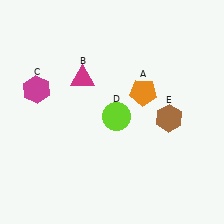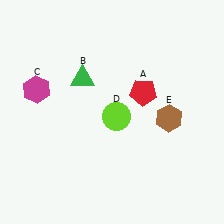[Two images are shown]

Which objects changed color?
A changed from orange to red. B changed from magenta to green.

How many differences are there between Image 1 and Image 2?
There are 2 differences between the two images.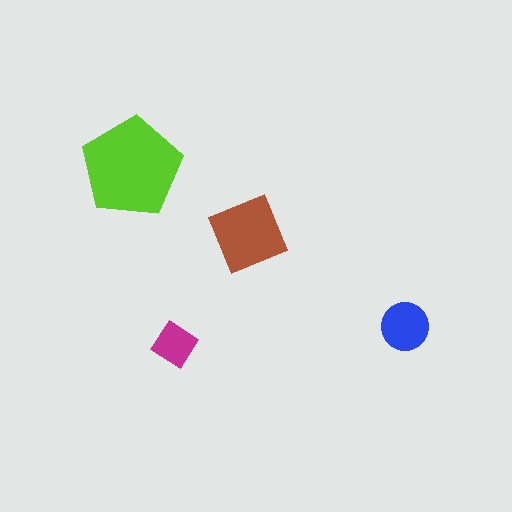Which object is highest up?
The lime pentagon is topmost.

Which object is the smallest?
The magenta diamond.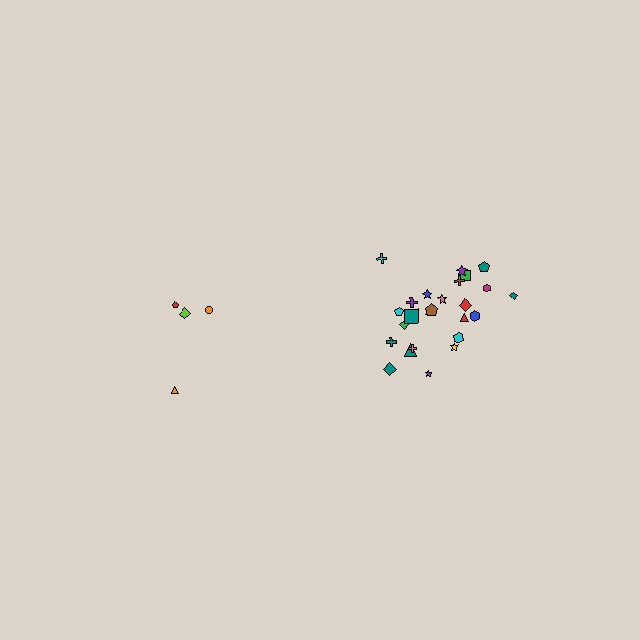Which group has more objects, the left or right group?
The right group.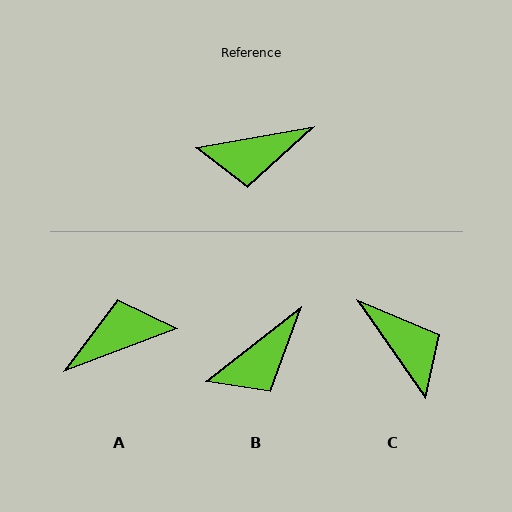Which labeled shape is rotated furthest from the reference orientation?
A, about 169 degrees away.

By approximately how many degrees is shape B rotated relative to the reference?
Approximately 28 degrees counter-clockwise.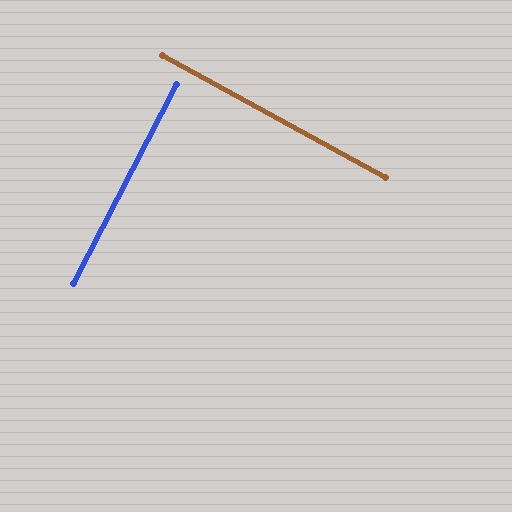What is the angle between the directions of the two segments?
Approximately 89 degrees.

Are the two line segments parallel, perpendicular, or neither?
Perpendicular — they meet at approximately 89°.